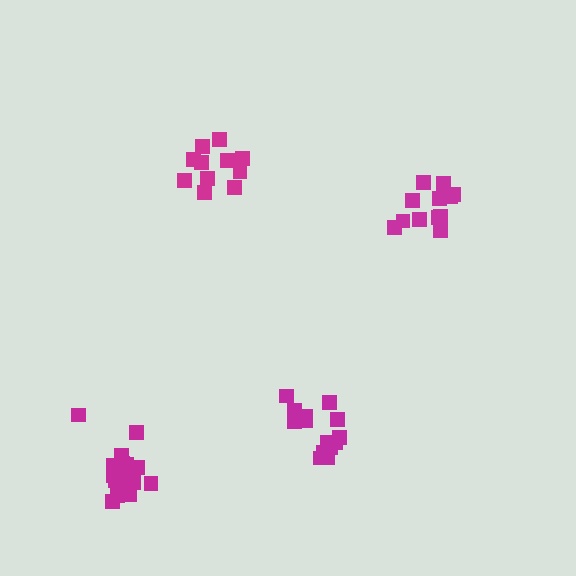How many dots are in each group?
Group 1: 17 dots, Group 2: 12 dots, Group 3: 11 dots, Group 4: 15 dots (55 total).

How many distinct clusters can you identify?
There are 4 distinct clusters.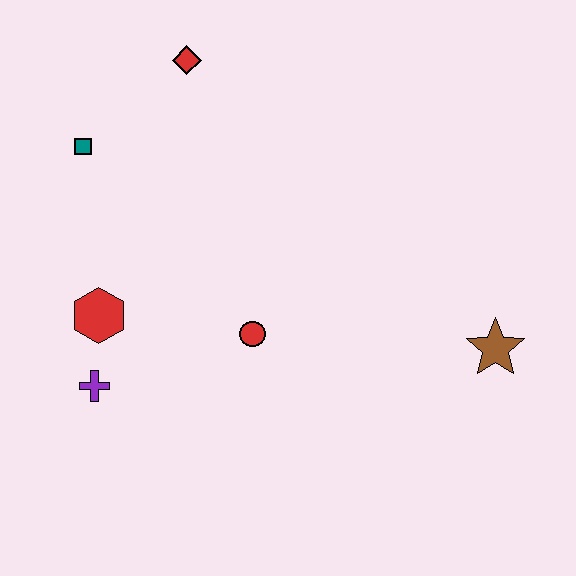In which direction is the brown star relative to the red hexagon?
The brown star is to the right of the red hexagon.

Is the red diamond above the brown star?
Yes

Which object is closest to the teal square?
The red diamond is closest to the teal square.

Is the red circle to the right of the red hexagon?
Yes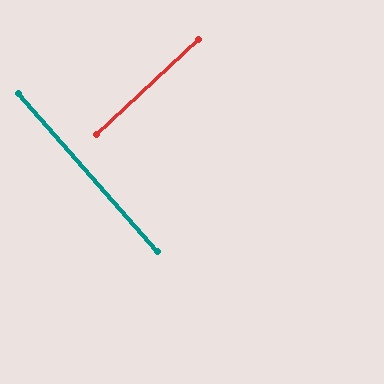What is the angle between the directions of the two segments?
Approximately 88 degrees.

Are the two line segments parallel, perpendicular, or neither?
Perpendicular — they meet at approximately 88°.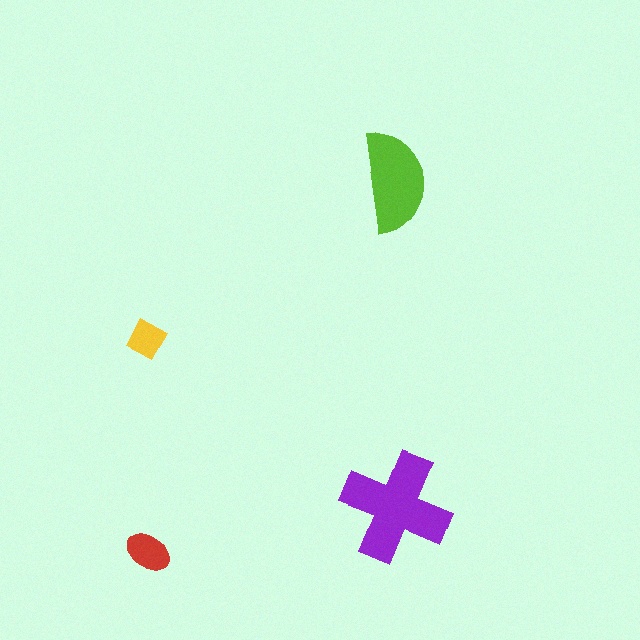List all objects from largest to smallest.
The purple cross, the lime semicircle, the red ellipse, the yellow square.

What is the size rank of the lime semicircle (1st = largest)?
2nd.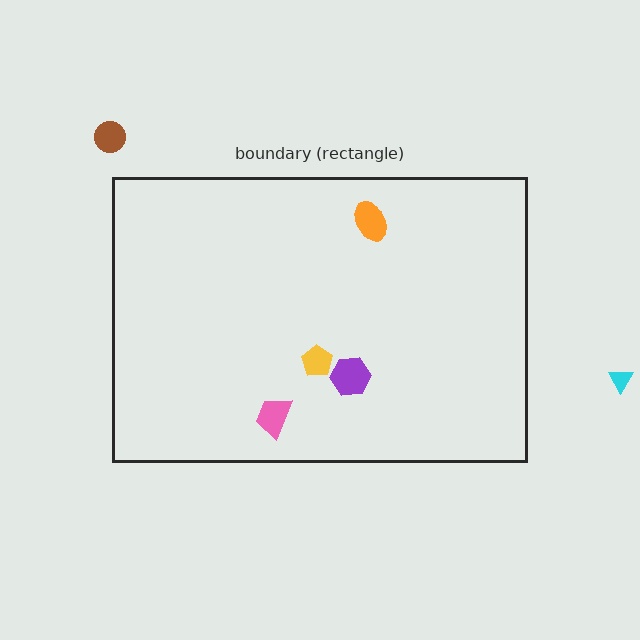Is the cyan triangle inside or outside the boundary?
Outside.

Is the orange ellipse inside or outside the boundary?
Inside.